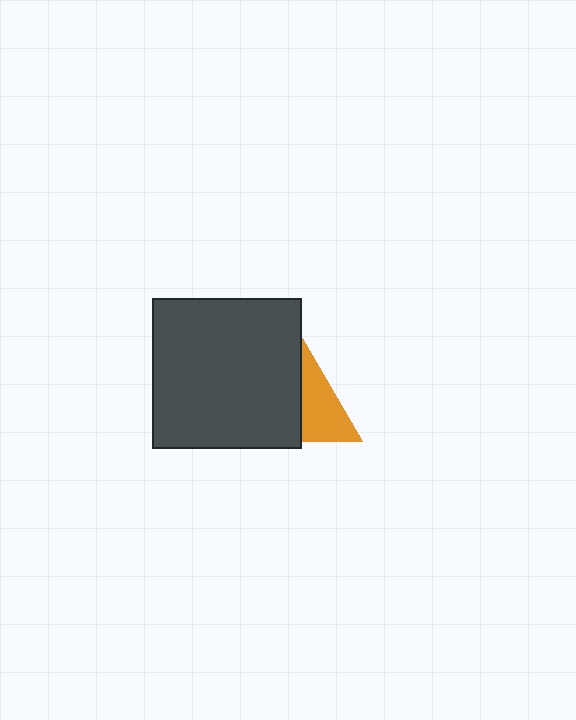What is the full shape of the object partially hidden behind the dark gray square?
The partially hidden object is an orange triangle.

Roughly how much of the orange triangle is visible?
About half of it is visible (roughly 46%).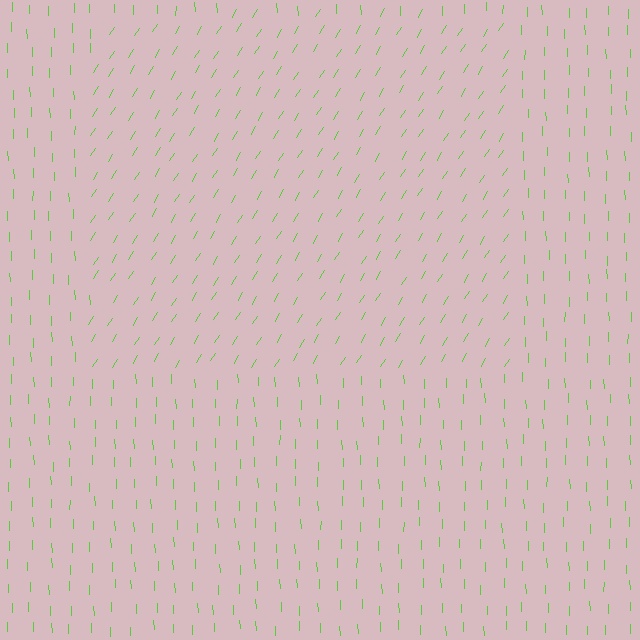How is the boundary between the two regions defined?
The boundary is defined purely by a change in line orientation (approximately 33 degrees difference). All lines are the same color and thickness.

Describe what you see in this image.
The image is filled with small lime line segments. A rectangle region in the image has lines oriented differently from the surrounding lines, creating a visible texture boundary.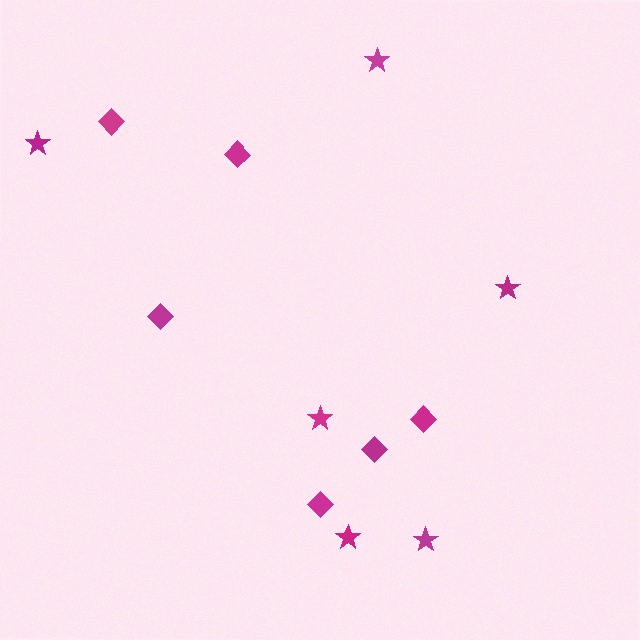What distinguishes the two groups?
There are 2 groups: one group of diamonds (6) and one group of stars (6).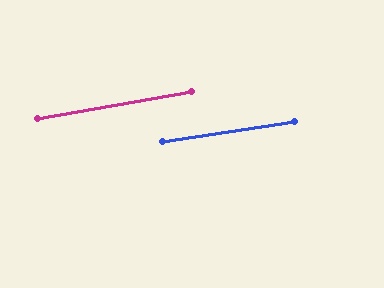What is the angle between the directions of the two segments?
Approximately 1 degree.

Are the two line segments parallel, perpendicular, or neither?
Parallel — their directions differ by only 1.2°.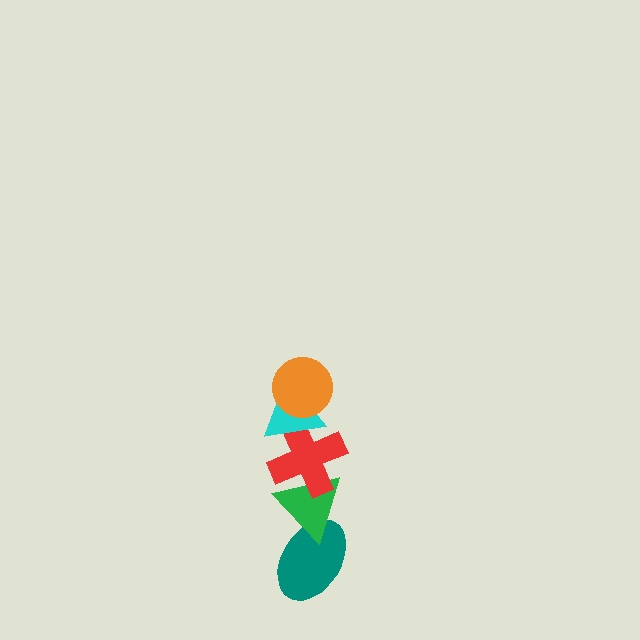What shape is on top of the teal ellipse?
The green triangle is on top of the teal ellipse.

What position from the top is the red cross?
The red cross is 3rd from the top.